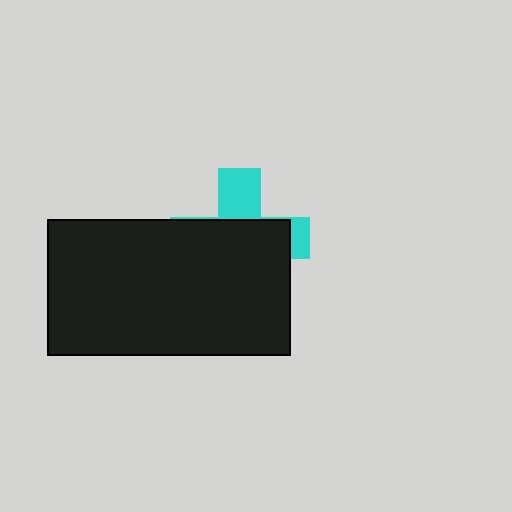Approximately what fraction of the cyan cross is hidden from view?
Roughly 69% of the cyan cross is hidden behind the black rectangle.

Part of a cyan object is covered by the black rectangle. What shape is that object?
It is a cross.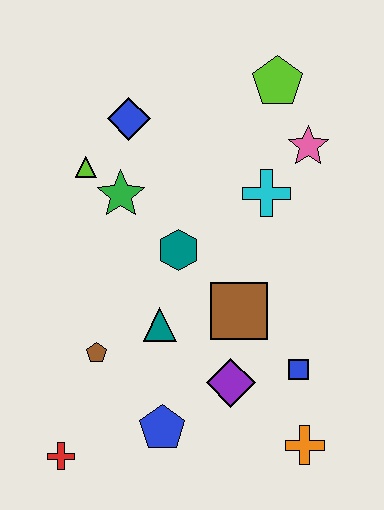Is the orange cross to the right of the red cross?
Yes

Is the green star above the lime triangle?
No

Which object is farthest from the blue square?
The blue diamond is farthest from the blue square.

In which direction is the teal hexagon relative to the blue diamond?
The teal hexagon is below the blue diamond.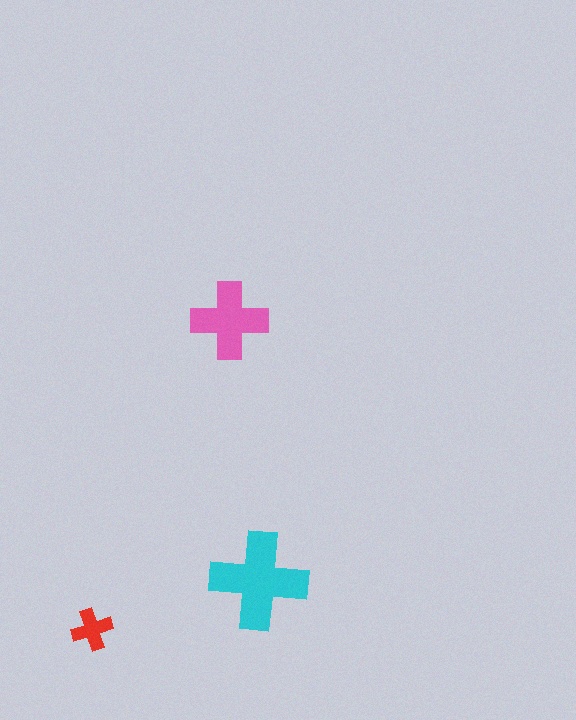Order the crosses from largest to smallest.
the cyan one, the pink one, the red one.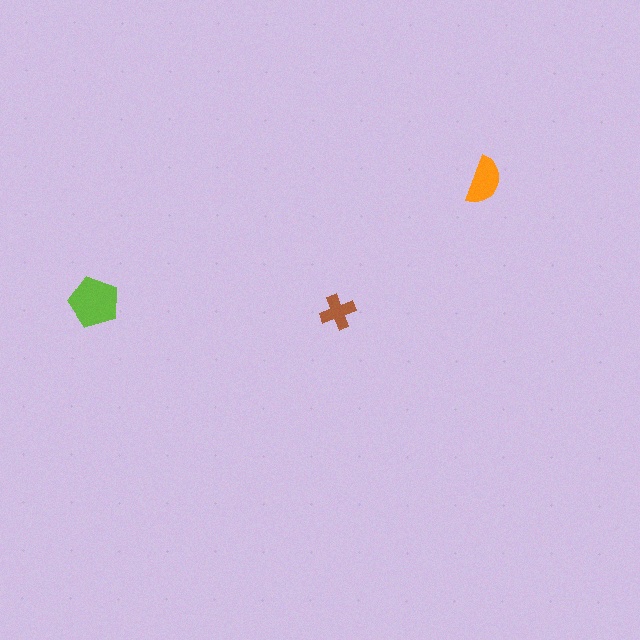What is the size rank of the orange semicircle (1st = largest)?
2nd.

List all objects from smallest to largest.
The brown cross, the orange semicircle, the lime pentagon.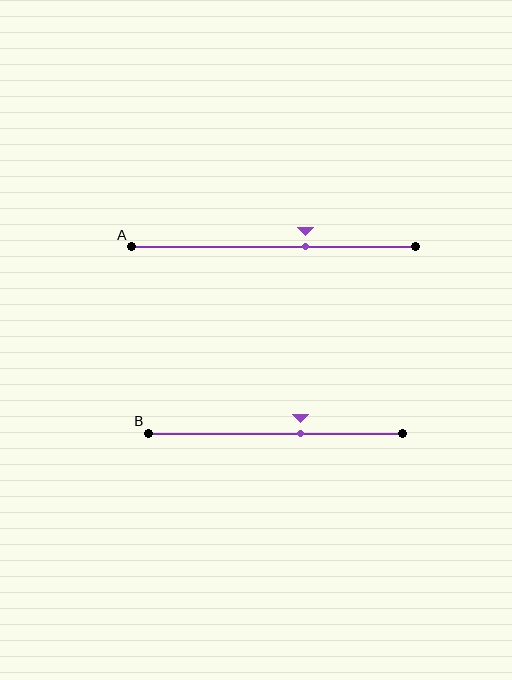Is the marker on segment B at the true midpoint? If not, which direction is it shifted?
No, the marker on segment B is shifted to the right by about 10% of the segment length.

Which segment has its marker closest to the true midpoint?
Segment B has its marker closest to the true midpoint.